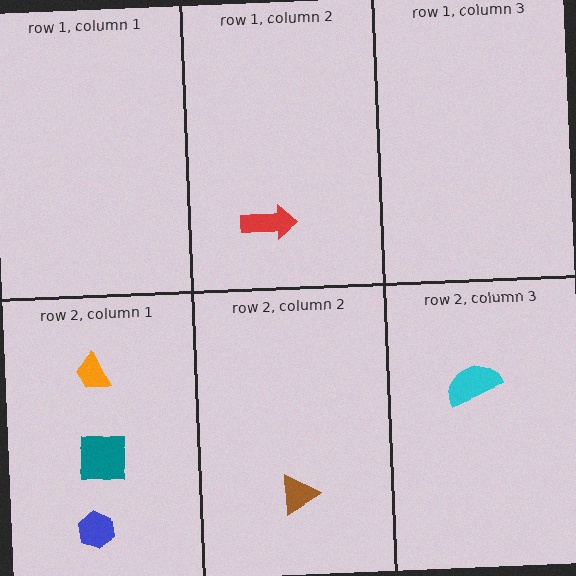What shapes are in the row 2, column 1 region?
The blue hexagon, the orange trapezoid, the teal square.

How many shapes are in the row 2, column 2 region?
1.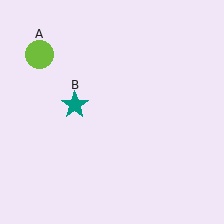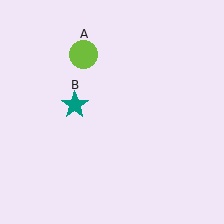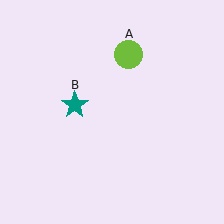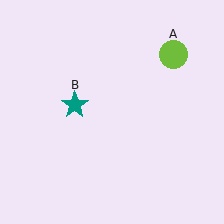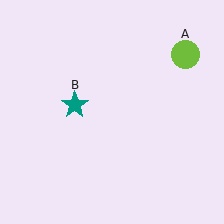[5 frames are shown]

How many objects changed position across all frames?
1 object changed position: lime circle (object A).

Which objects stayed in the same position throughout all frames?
Teal star (object B) remained stationary.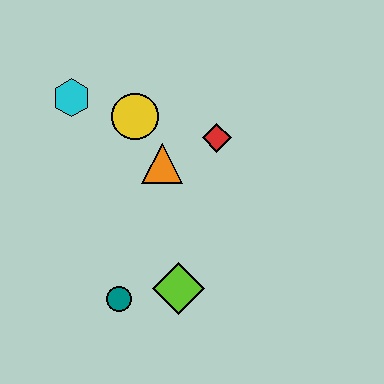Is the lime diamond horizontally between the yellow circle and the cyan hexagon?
No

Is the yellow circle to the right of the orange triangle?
No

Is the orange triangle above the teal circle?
Yes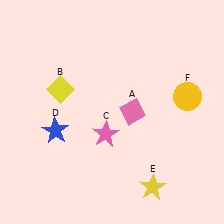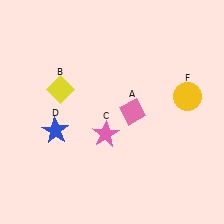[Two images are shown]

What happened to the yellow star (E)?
The yellow star (E) was removed in Image 2. It was in the bottom-right area of Image 1.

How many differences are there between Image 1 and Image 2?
There is 1 difference between the two images.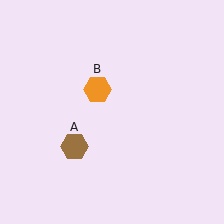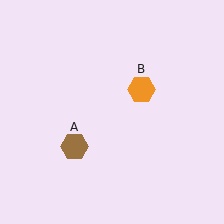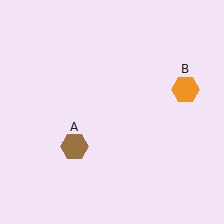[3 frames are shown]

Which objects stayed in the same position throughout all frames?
Brown hexagon (object A) remained stationary.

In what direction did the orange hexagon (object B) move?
The orange hexagon (object B) moved right.